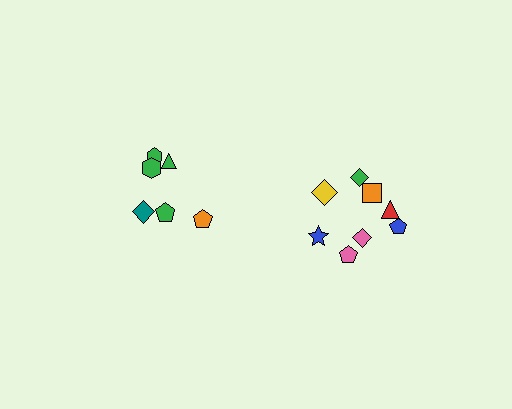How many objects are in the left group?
There are 6 objects.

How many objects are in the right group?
There are 8 objects.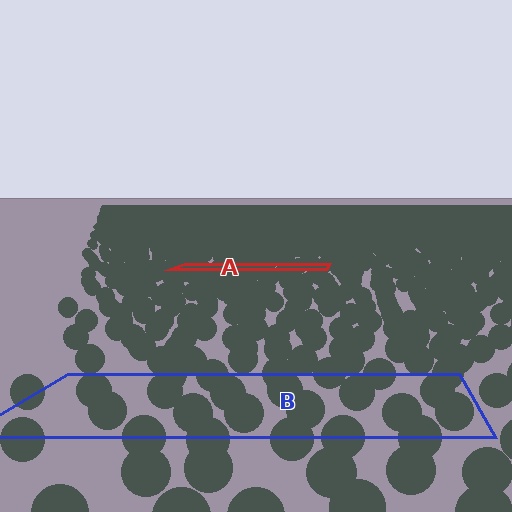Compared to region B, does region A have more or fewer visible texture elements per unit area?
Region A has more texture elements per unit area — they are packed more densely because it is farther away.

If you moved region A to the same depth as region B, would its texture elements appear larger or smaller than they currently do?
They would appear larger. At a closer depth, the same texture elements are projected at a bigger on-screen size.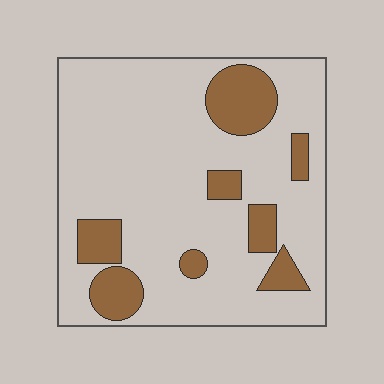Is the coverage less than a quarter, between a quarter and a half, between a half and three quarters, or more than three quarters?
Less than a quarter.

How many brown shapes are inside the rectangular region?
8.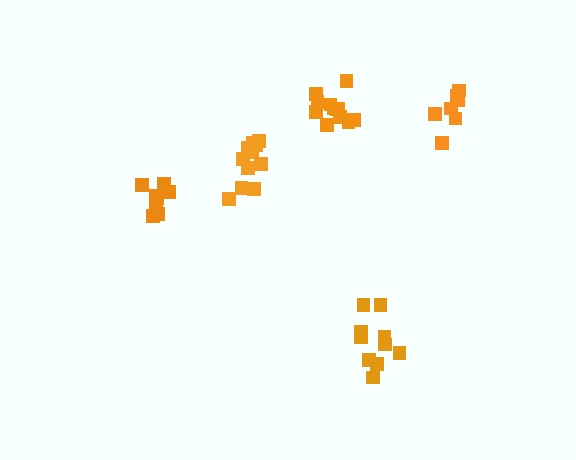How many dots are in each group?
Group 1: 8 dots, Group 2: 10 dots, Group 3: 7 dots, Group 4: 12 dots, Group 5: 11 dots (48 total).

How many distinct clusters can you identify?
There are 5 distinct clusters.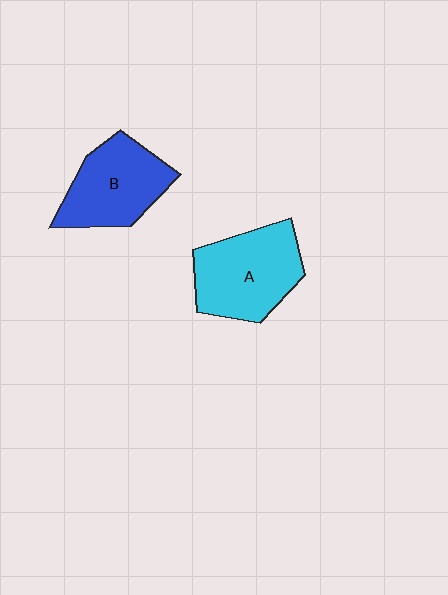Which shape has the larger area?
Shape A (cyan).